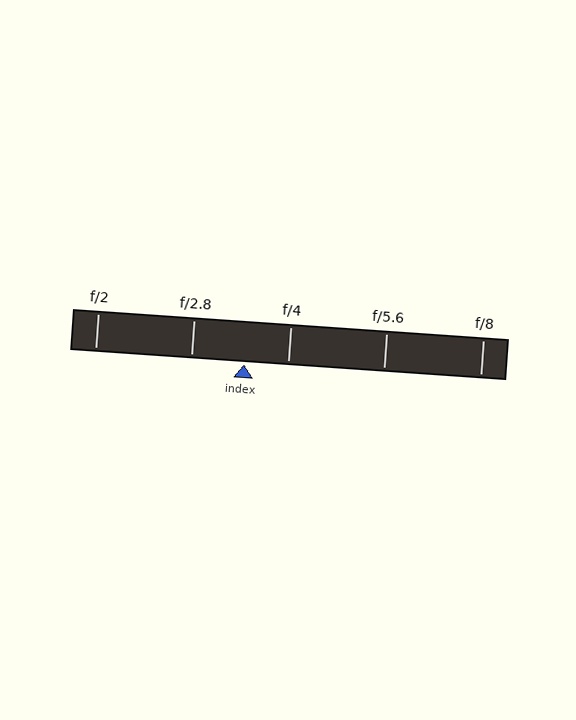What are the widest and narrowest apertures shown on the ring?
The widest aperture shown is f/2 and the narrowest is f/8.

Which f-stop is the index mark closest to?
The index mark is closest to f/4.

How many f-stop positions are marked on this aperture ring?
There are 5 f-stop positions marked.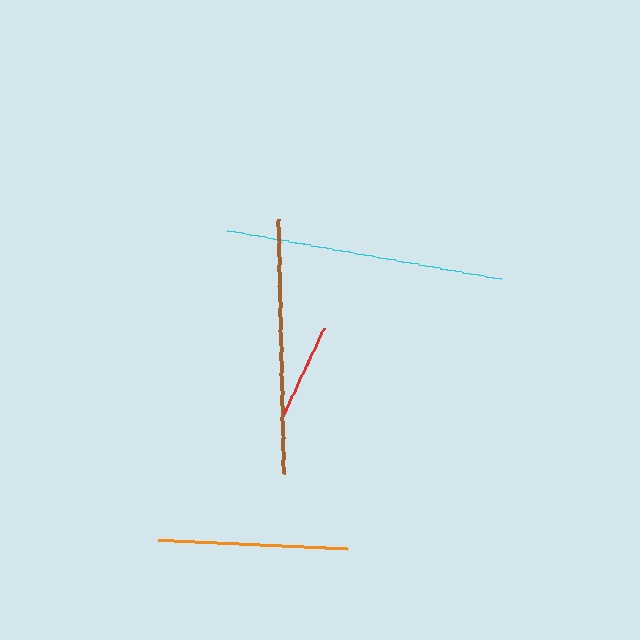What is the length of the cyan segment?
The cyan segment is approximately 278 pixels long.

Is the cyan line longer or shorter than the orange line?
The cyan line is longer than the orange line.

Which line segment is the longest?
The cyan line is the longest at approximately 278 pixels.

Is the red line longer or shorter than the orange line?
The orange line is longer than the red line.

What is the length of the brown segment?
The brown segment is approximately 254 pixels long.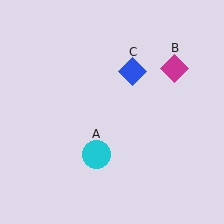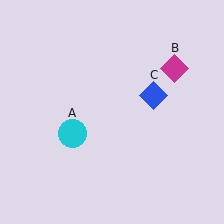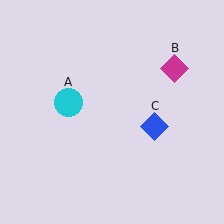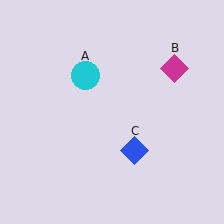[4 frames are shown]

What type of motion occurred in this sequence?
The cyan circle (object A), blue diamond (object C) rotated clockwise around the center of the scene.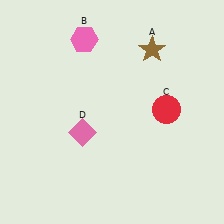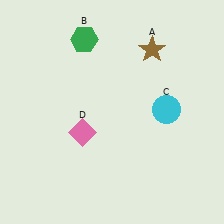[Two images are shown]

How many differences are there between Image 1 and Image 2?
There are 2 differences between the two images.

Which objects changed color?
B changed from pink to green. C changed from red to cyan.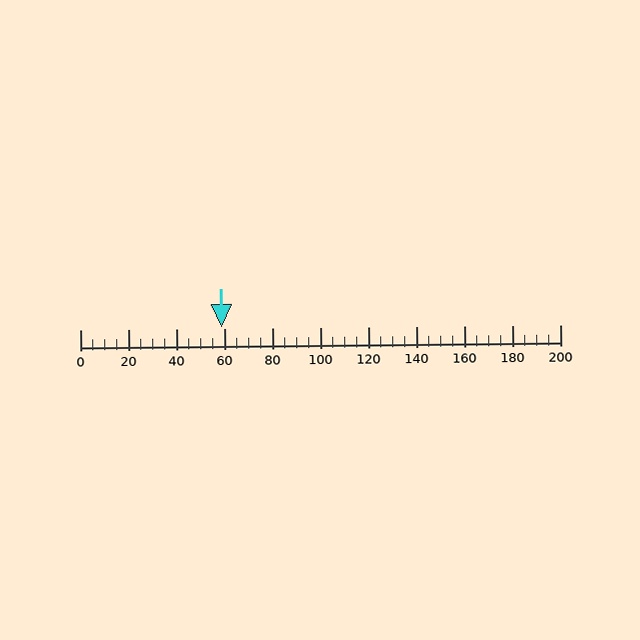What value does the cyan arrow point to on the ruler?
The cyan arrow points to approximately 59.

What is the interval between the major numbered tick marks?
The major tick marks are spaced 20 units apart.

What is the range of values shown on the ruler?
The ruler shows values from 0 to 200.